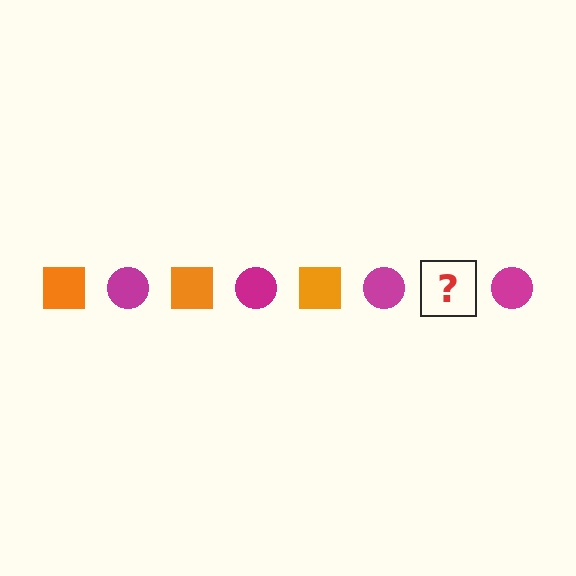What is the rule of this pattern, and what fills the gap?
The rule is that the pattern alternates between orange square and magenta circle. The gap should be filled with an orange square.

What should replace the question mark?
The question mark should be replaced with an orange square.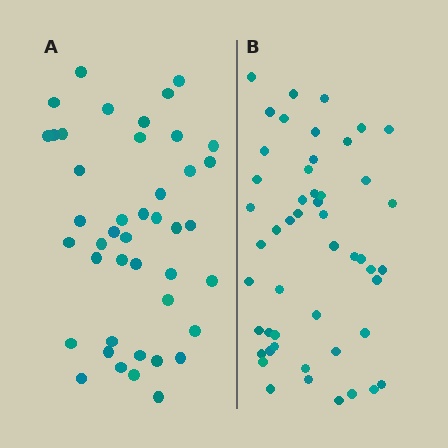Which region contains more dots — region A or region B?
Region B (the right region) has more dots.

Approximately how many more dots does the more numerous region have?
Region B has roughly 8 or so more dots than region A.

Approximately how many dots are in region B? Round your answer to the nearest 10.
About 50 dots.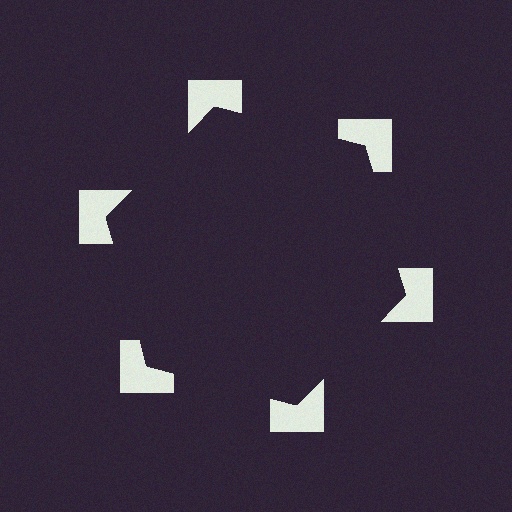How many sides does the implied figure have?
6 sides.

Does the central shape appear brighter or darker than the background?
It typically appears slightly darker than the background, even though no actual brightness change is drawn.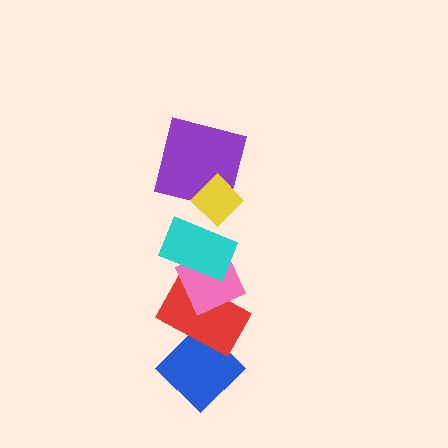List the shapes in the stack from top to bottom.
From top to bottom: the yellow diamond, the purple square, the cyan rectangle, the pink diamond, the red rectangle, the blue diamond.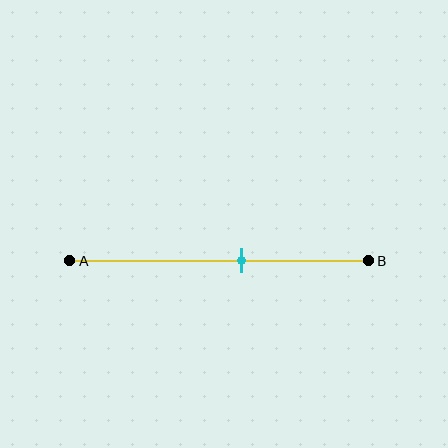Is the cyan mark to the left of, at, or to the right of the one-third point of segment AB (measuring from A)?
The cyan mark is to the right of the one-third point of segment AB.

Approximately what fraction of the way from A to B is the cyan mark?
The cyan mark is approximately 60% of the way from A to B.